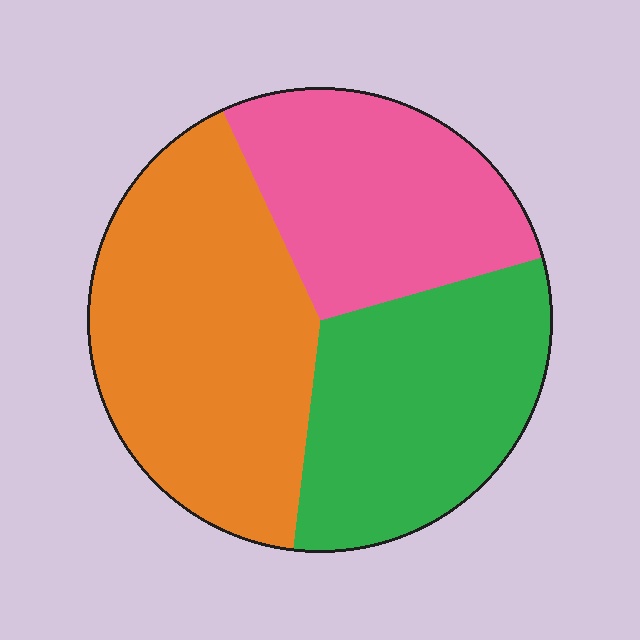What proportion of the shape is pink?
Pink covers roughly 30% of the shape.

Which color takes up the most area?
Orange, at roughly 40%.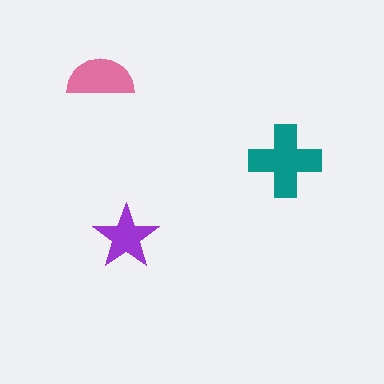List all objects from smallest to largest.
The purple star, the pink semicircle, the teal cross.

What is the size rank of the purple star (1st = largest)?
3rd.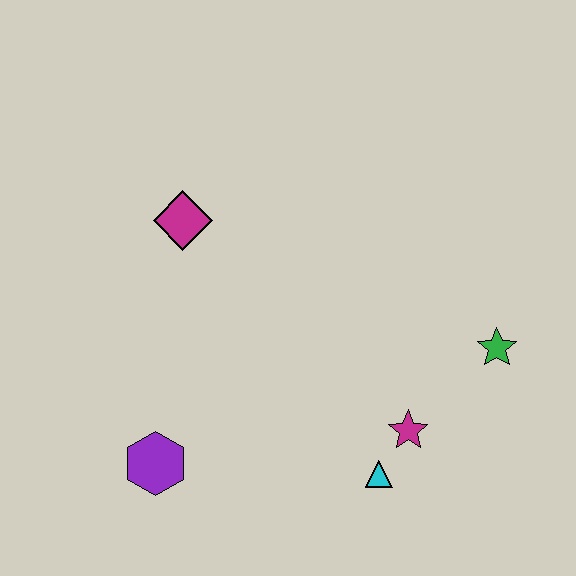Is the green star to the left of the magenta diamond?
No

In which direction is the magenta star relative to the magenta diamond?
The magenta star is to the right of the magenta diamond.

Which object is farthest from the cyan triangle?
The magenta diamond is farthest from the cyan triangle.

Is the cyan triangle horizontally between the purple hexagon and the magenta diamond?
No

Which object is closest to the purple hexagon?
The cyan triangle is closest to the purple hexagon.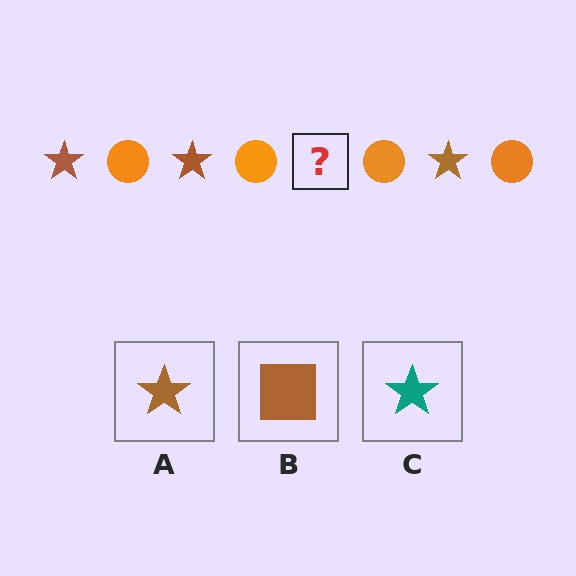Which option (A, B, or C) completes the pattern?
A.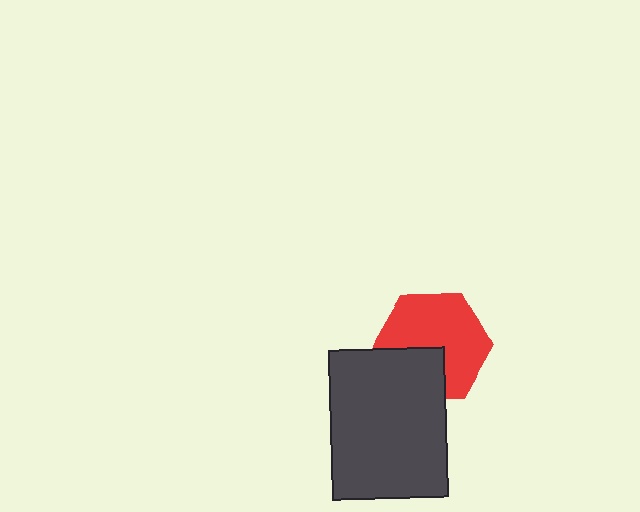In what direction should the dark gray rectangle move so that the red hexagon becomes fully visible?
The dark gray rectangle should move down. That is the shortest direction to clear the overlap and leave the red hexagon fully visible.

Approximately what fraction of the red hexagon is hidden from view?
Roughly 32% of the red hexagon is hidden behind the dark gray rectangle.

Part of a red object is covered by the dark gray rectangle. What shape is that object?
It is a hexagon.